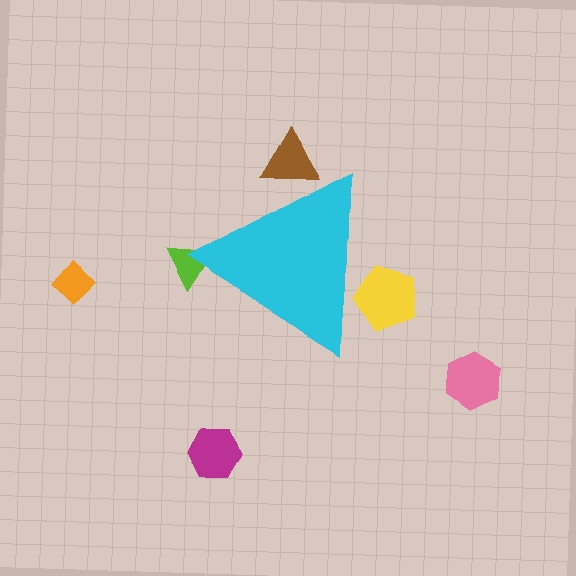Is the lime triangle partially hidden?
Yes, the lime triangle is partially hidden behind the cyan triangle.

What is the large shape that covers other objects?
A cyan triangle.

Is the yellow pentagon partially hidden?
Yes, the yellow pentagon is partially hidden behind the cyan triangle.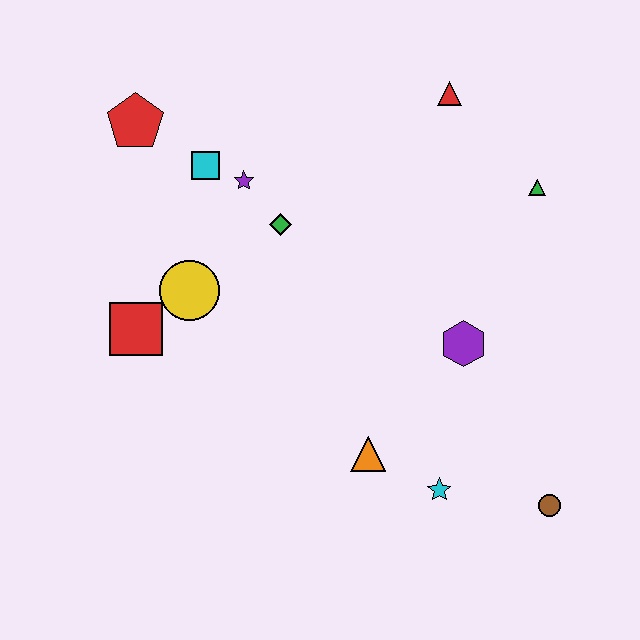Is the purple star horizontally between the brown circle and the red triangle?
No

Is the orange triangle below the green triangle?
Yes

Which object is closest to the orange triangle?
The cyan star is closest to the orange triangle.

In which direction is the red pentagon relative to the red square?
The red pentagon is above the red square.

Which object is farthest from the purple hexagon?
The red pentagon is farthest from the purple hexagon.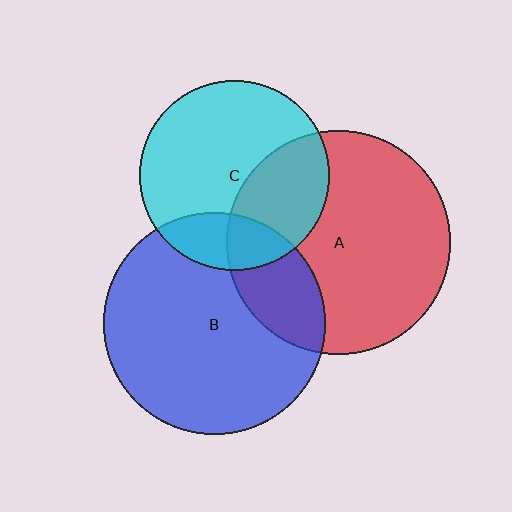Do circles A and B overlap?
Yes.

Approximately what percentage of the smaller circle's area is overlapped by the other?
Approximately 20%.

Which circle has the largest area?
Circle A (red).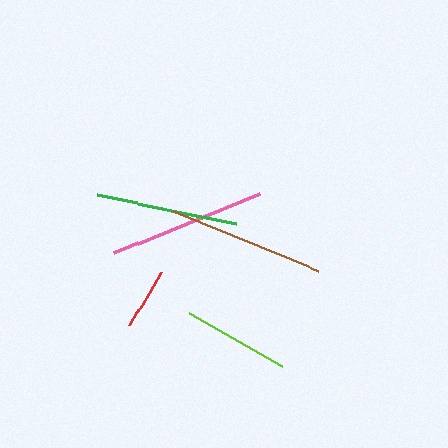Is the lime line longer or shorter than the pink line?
The pink line is longer than the lime line.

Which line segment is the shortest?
The red line is the shortest at approximately 62 pixels.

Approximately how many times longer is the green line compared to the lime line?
The green line is approximately 1.3 times the length of the lime line.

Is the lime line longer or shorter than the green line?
The green line is longer than the lime line.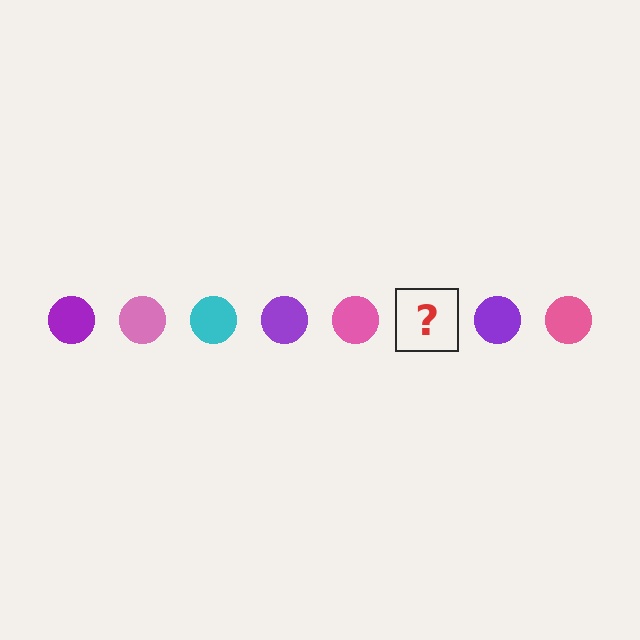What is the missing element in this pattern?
The missing element is a cyan circle.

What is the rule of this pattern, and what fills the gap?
The rule is that the pattern cycles through purple, pink, cyan circles. The gap should be filled with a cyan circle.